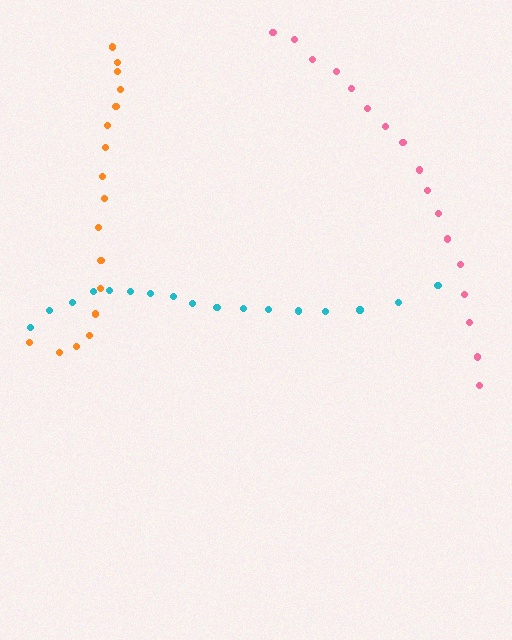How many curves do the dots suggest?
There are 3 distinct paths.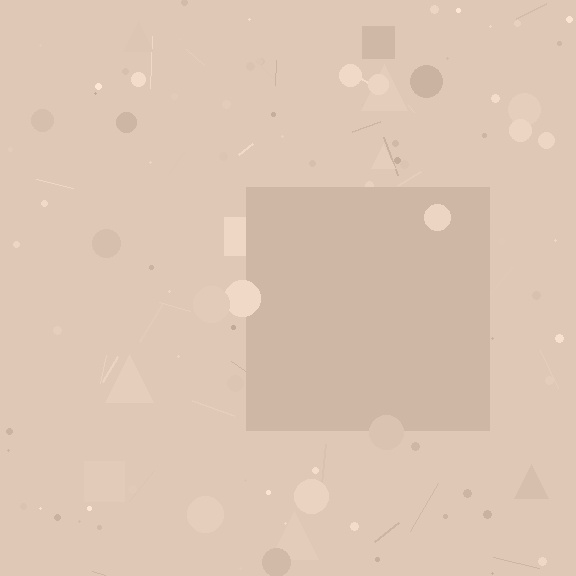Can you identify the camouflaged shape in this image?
The camouflaged shape is a square.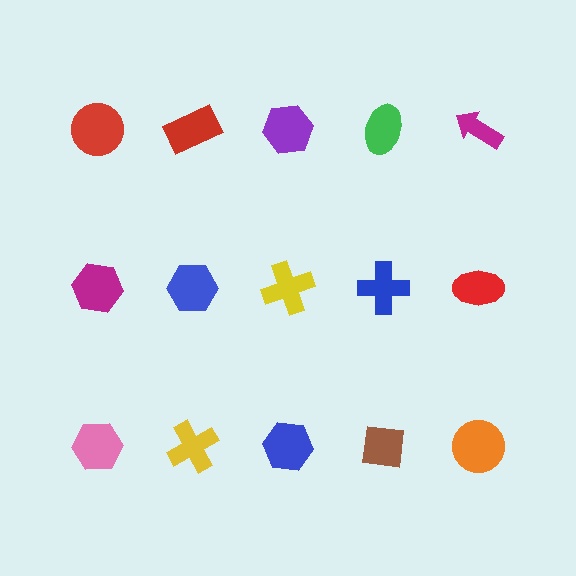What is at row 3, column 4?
A brown square.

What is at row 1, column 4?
A green ellipse.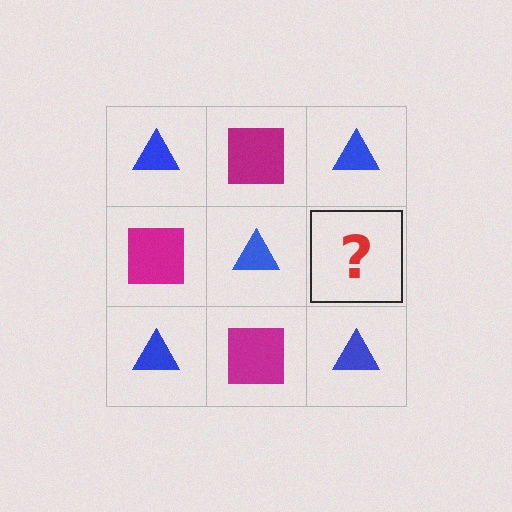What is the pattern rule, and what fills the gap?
The rule is that it alternates blue triangle and magenta square in a checkerboard pattern. The gap should be filled with a magenta square.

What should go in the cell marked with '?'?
The missing cell should contain a magenta square.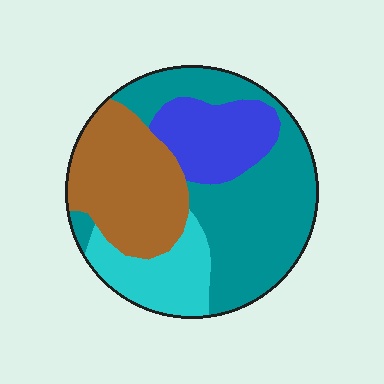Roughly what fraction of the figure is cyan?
Cyan covers 15% of the figure.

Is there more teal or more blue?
Teal.